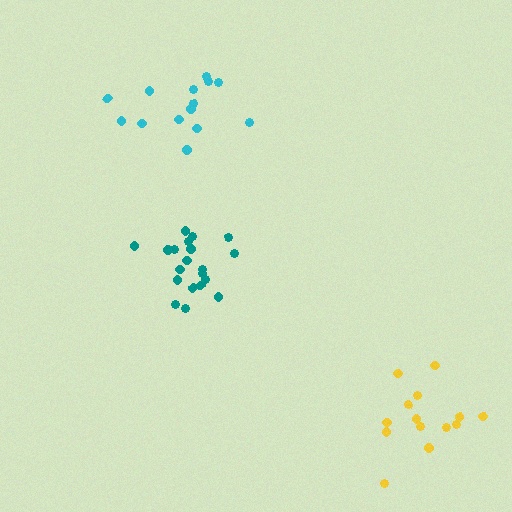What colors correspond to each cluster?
The clusters are colored: yellow, teal, cyan.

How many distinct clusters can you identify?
There are 3 distinct clusters.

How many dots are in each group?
Group 1: 14 dots, Group 2: 20 dots, Group 3: 14 dots (48 total).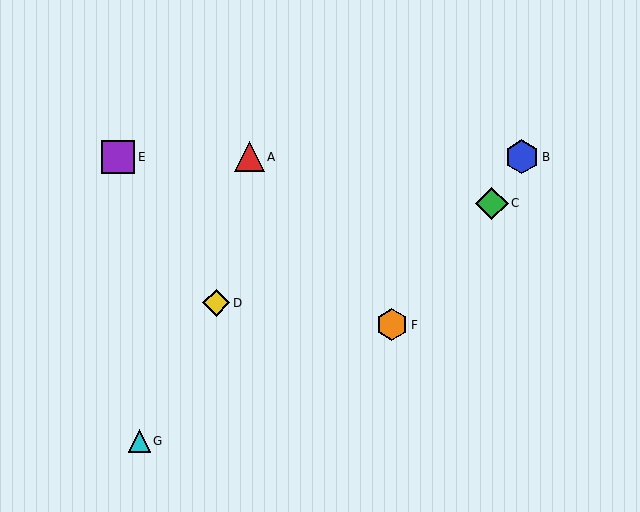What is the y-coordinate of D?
Object D is at y≈303.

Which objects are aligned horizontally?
Objects A, B, E are aligned horizontally.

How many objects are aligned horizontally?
3 objects (A, B, E) are aligned horizontally.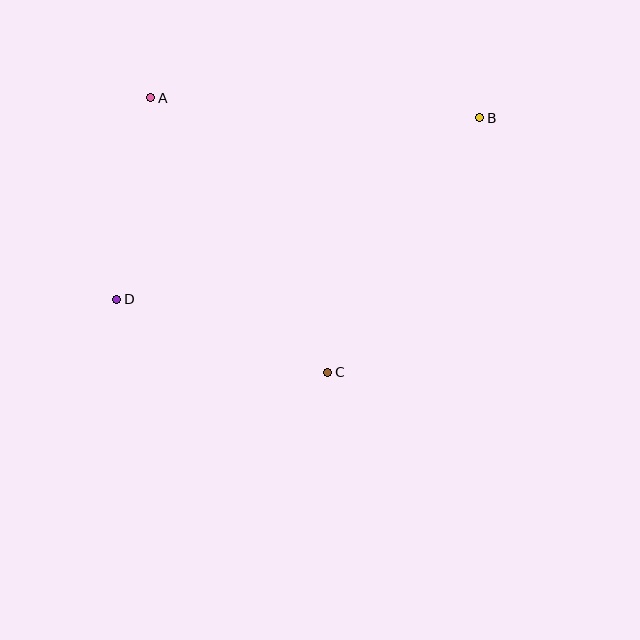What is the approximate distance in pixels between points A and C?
The distance between A and C is approximately 327 pixels.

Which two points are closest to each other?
Points A and D are closest to each other.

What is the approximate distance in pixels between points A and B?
The distance between A and B is approximately 330 pixels.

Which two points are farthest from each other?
Points B and D are farthest from each other.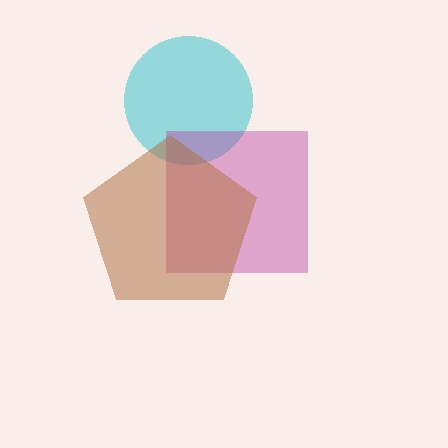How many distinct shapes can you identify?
There are 3 distinct shapes: a cyan circle, a magenta square, a brown pentagon.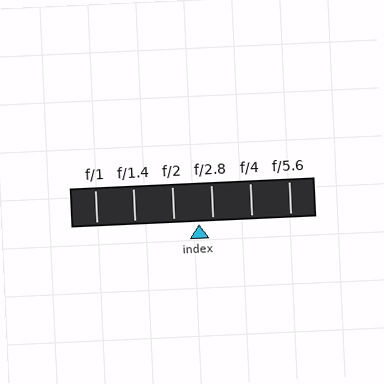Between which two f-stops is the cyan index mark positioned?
The index mark is between f/2 and f/2.8.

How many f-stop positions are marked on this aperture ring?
There are 6 f-stop positions marked.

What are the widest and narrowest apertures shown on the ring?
The widest aperture shown is f/1 and the narrowest is f/5.6.